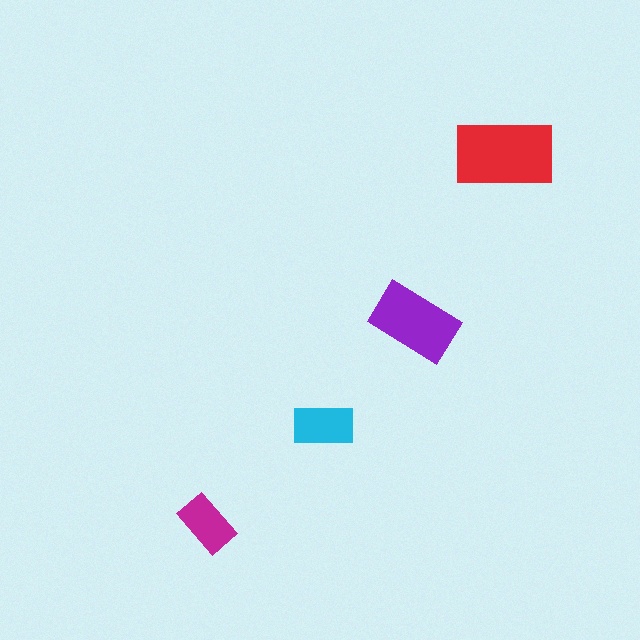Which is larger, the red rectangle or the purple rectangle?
The red one.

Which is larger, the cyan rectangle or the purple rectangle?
The purple one.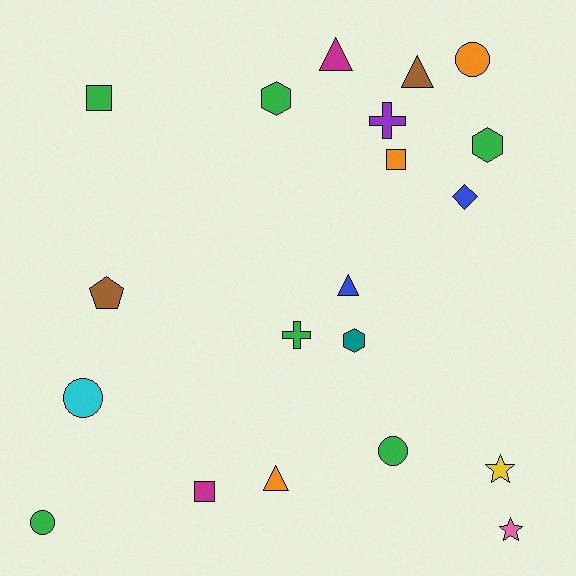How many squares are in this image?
There are 3 squares.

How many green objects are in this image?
There are 6 green objects.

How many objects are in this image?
There are 20 objects.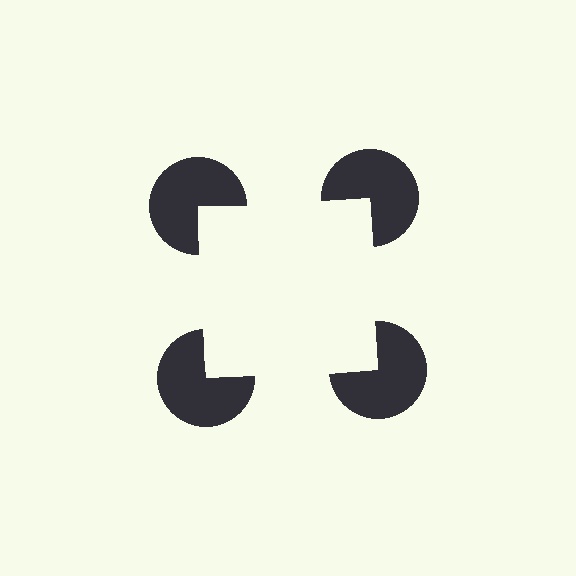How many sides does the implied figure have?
4 sides.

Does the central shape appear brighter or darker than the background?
It typically appears slightly brighter than the background, even though no actual brightness change is drawn.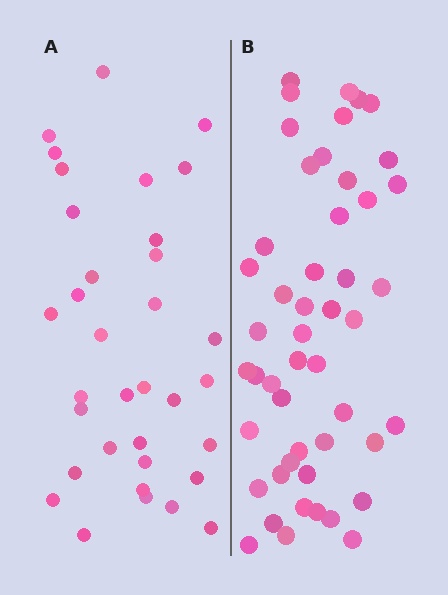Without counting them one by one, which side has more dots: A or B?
Region B (the right region) has more dots.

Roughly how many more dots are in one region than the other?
Region B has approximately 15 more dots than region A.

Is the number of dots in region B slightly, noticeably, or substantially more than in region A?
Region B has noticeably more, but not dramatically so. The ratio is roughly 1.4 to 1.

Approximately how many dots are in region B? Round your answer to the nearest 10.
About 50 dots. (The exact count is 49, which rounds to 50.)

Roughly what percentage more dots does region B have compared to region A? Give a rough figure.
About 45% more.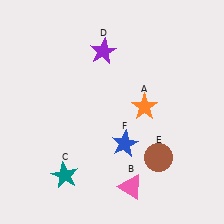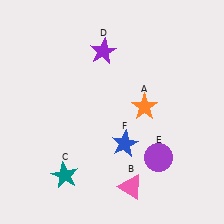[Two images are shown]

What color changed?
The circle (E) changed from brown in Image 1 to purple in Image 2.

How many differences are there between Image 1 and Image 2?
There is 1 difference between the two images.